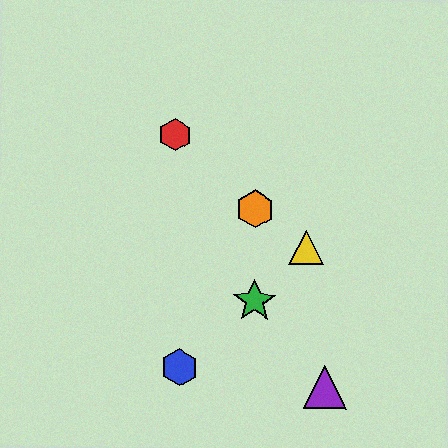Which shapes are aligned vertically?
The green star, the orange hexagon are aligned vertically.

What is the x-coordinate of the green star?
The green star is at x≈255.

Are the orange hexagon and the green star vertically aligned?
Yes, both are at x≈256.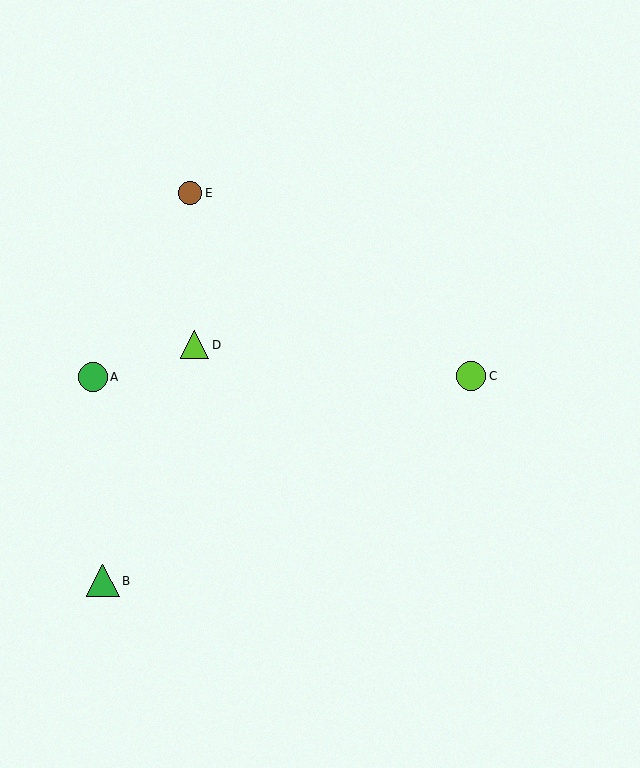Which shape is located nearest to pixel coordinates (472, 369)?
The lime circle (labeled C) at (471, 376) is nearest to that location.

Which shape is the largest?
The green triangle (labeled B) is the largest.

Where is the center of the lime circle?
The center of the lime circle is at (471, 376).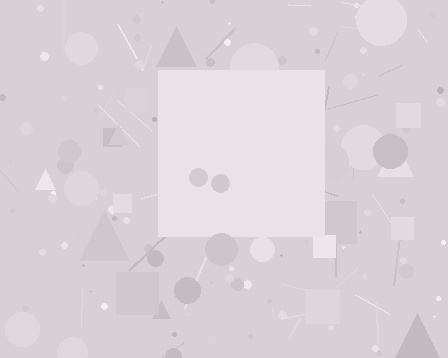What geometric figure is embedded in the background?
A square is embedded in the background.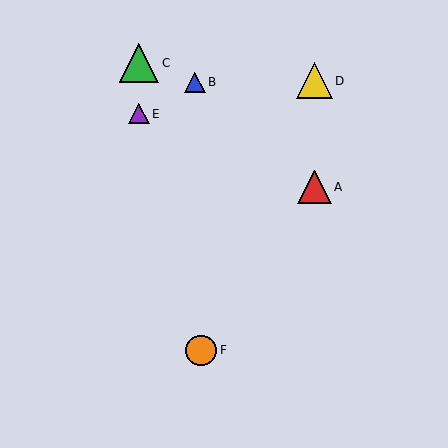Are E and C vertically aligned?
Yes, both are at x≈139.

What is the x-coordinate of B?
Object B is at x≈195.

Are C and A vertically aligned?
No, C is at x≈139 and A is at x≈315.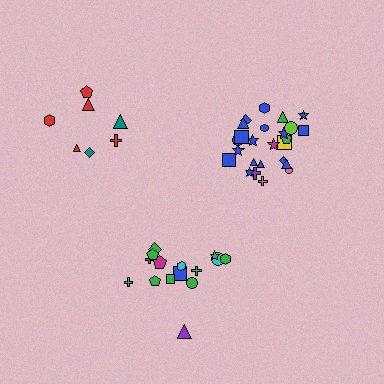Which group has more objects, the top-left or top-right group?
The top-right group.